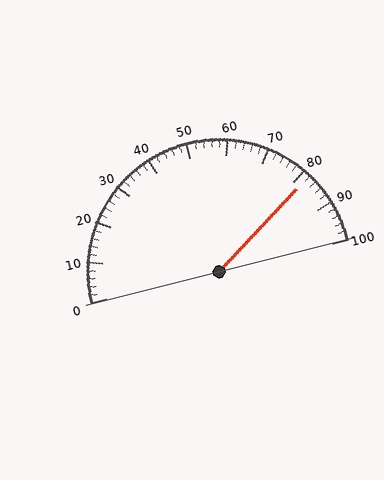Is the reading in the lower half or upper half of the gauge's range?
The reading is in the upper half of the range (0 to 100).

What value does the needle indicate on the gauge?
The needle indicates approximately 82.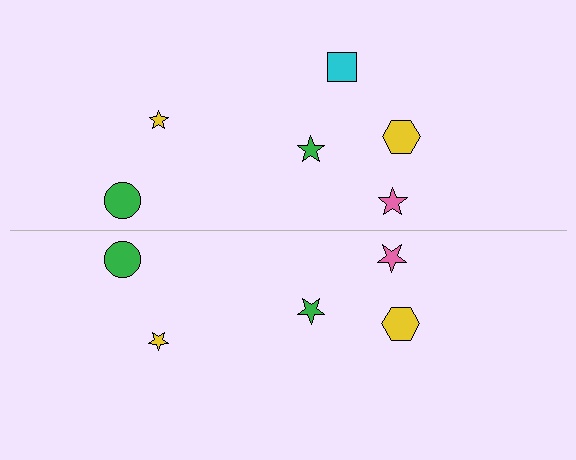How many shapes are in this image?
There are 11 shapes in this image.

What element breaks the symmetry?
A cyan square is missing from the bottom side.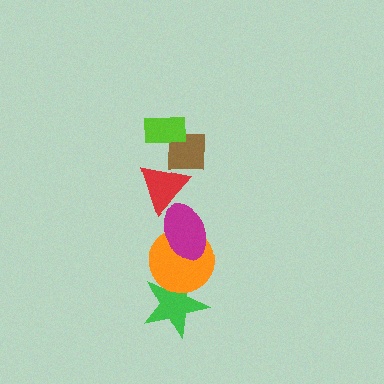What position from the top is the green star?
The green star is 6th from the top.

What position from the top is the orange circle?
The orange circle is 5th from the top.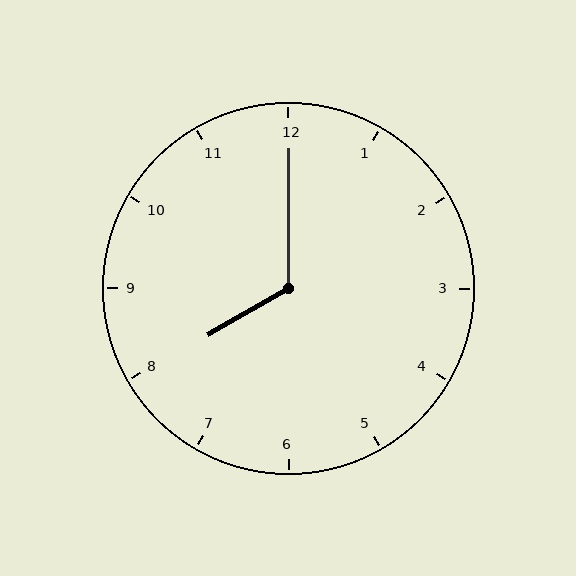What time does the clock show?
8:00.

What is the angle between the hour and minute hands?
Approximately 120 degrees.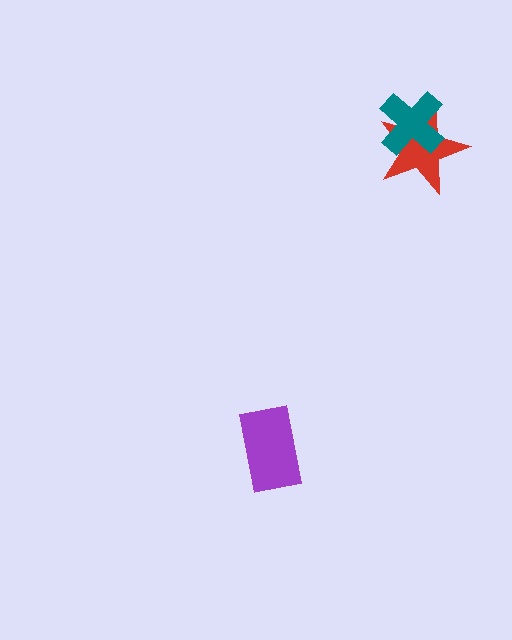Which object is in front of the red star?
The teal cross is in front of the red star.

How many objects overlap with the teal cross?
1 object overlaps with the teal cross.